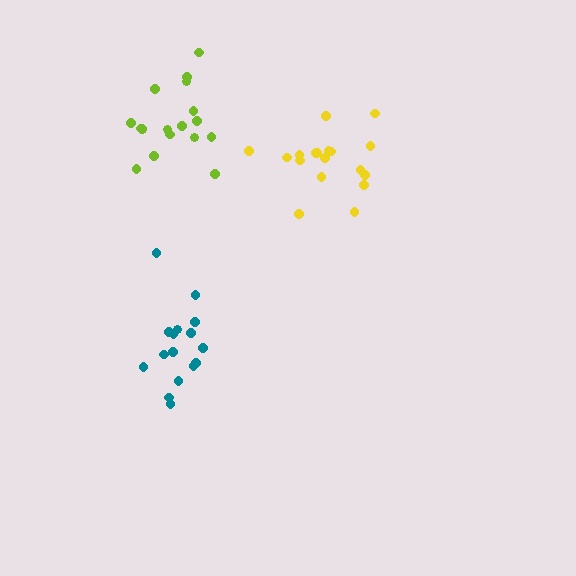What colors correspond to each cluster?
The clusters are colored: teal, lime, yellow.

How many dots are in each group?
Group 1: 16 dots, Group 2: 18 dots, Group 3: 18 dots (52 total).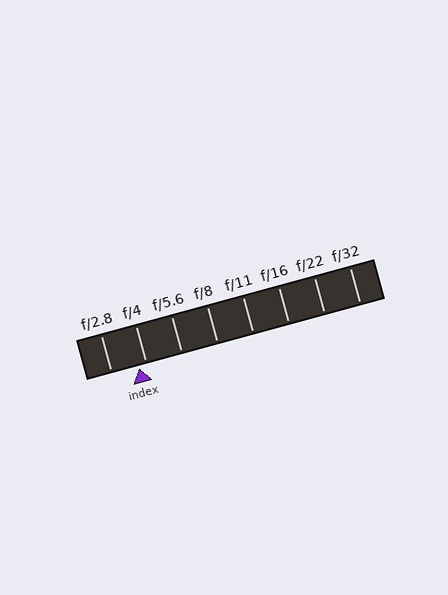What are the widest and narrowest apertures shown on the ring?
The widest aperture shown is f/2.8 and the narrowest is f/32.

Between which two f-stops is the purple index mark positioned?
The index mark is between f/2.8 and f/4.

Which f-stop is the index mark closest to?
The index mark is closest to f/4.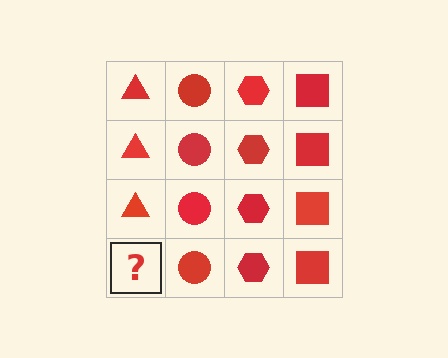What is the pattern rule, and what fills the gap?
The rule is that each column has a consistent shape. The gap should be filled with a red triangle.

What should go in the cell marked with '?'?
The missing cell should contain a red triangle.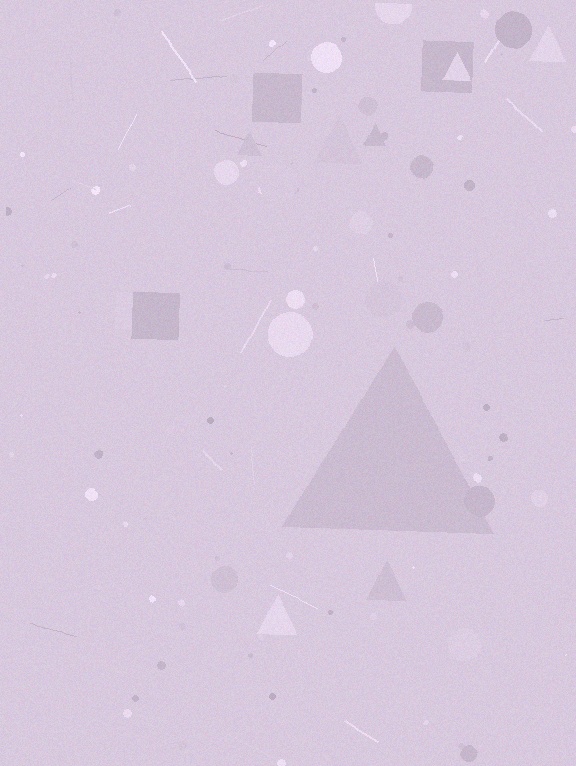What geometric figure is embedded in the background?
A triangle is embedded in the background.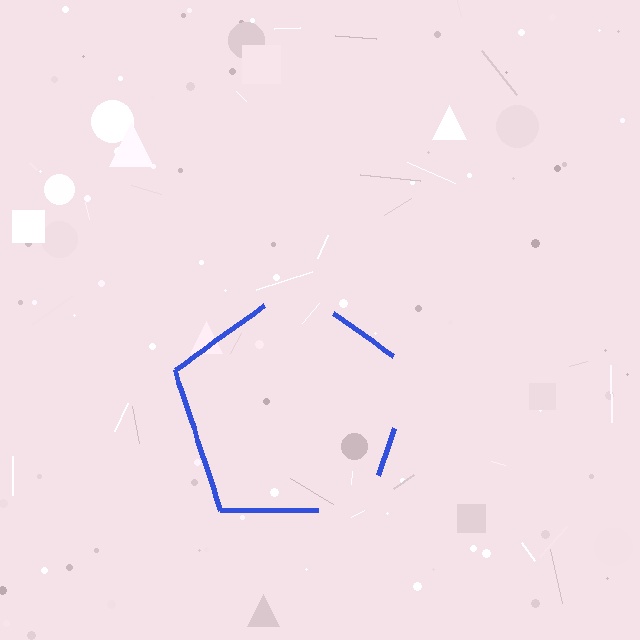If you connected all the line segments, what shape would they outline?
They would outline a pentagon.